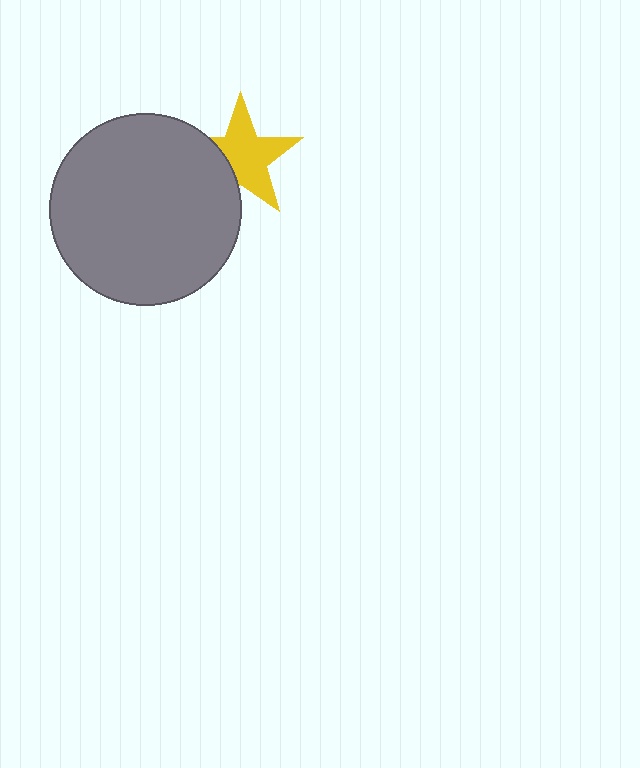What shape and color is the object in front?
The object in front is a gray circle.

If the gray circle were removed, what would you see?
You would see the complete yellow star.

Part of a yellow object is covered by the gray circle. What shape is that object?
It is a star.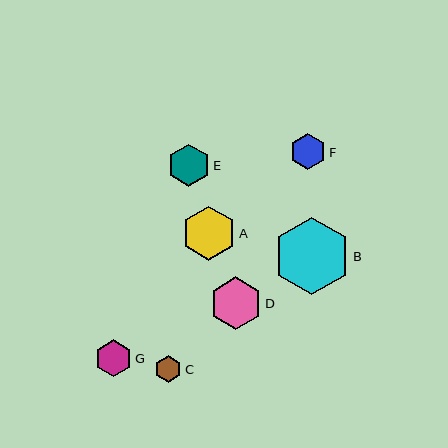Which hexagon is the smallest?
Hexagon C is the smallest with a size of approximately 27 pixels.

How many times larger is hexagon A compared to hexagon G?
Hexagon A is approximately 1.5 times the size of hexagon G.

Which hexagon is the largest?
Hexagon B is the largest with a size of approximately 77 pixels.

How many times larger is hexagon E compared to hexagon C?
Hexagon E is approximately 1.6 times the size of hexagon C.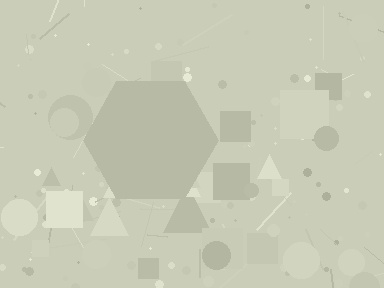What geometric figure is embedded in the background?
A hexagon is embedded in the background.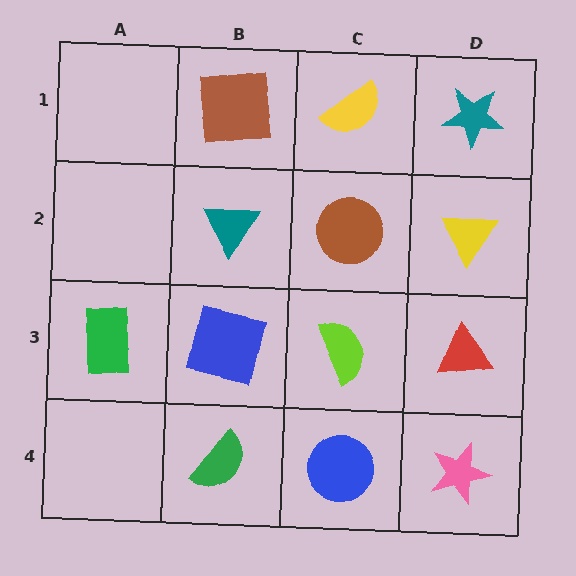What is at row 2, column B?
A teal triangle.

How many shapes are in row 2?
3 shapes.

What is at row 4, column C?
A blue circle.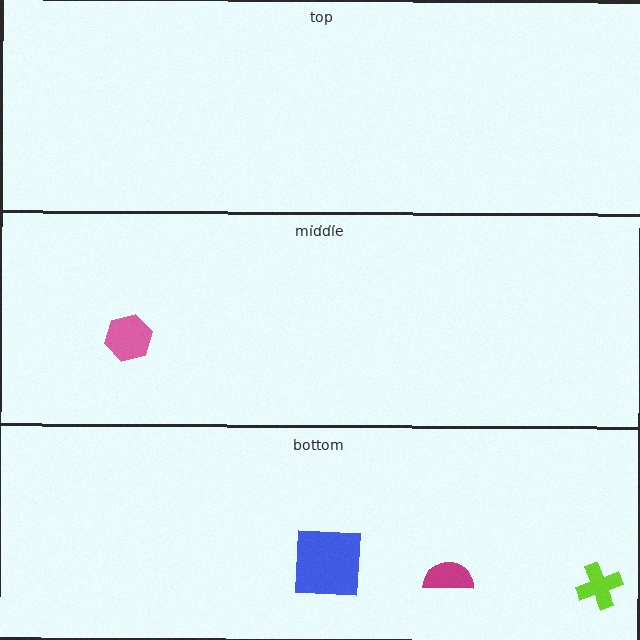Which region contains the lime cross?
The bottom region.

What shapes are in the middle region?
The pink hexagon.